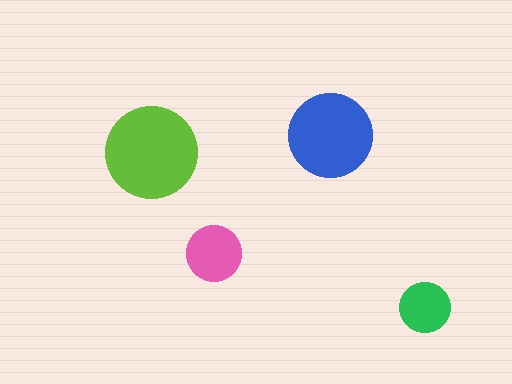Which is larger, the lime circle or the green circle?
The lime one.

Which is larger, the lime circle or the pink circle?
The lime one.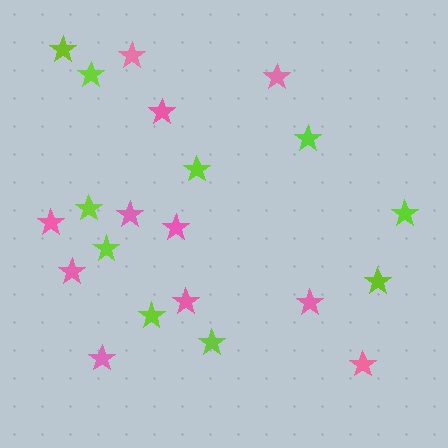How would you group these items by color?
There are 2 groups: one group of pink stars (11) and one group of lime stars (10).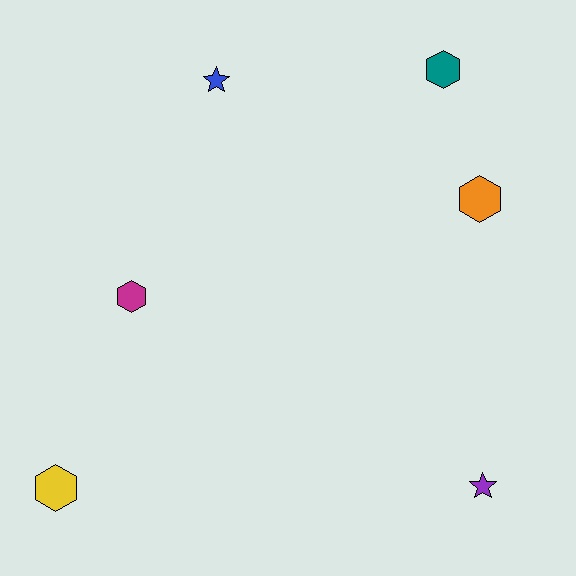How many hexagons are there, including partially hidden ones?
There are 4 hexagons.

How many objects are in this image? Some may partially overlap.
There are 6 objects.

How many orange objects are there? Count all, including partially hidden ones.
There is 1 orange object.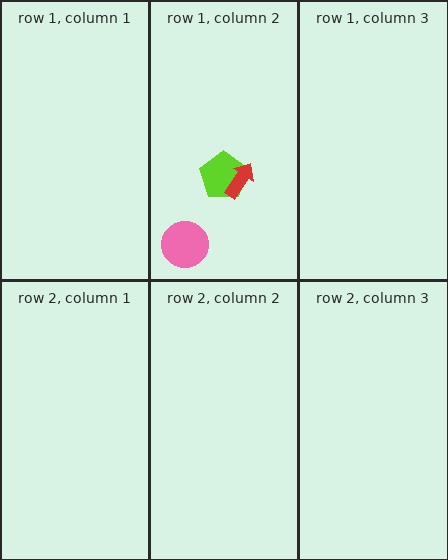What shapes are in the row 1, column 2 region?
The pink circle, the lime pentagon, the red arrow.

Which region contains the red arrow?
The row 1, column 2 region.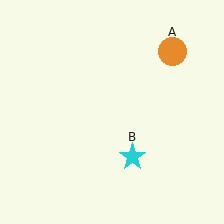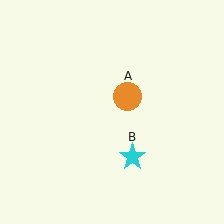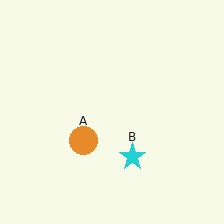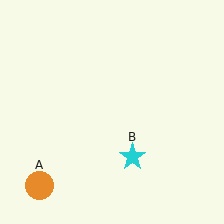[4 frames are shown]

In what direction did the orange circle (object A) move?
The orange circle (object A) moved down and to the left.